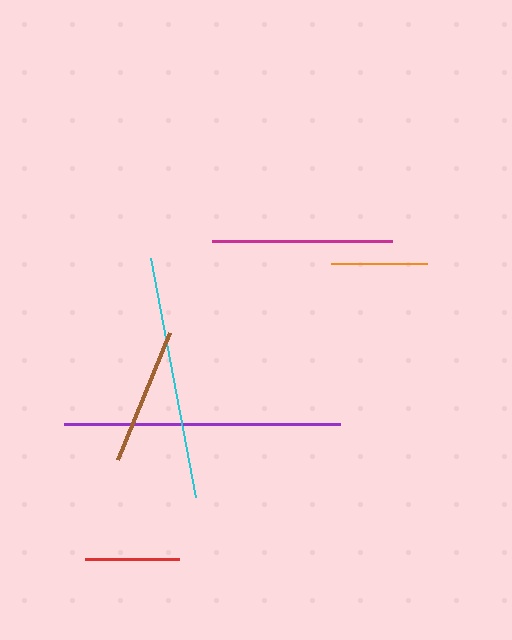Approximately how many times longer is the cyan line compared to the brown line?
The cyan line is approximately 1.8 times the length of the brown line.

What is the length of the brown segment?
The brown segment is approximately 138 pixels long.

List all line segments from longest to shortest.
From longest to shortest: purple, cyan, magenta, brown, orange, red.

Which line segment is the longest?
The purple line is the longest at approximately 275 pixels.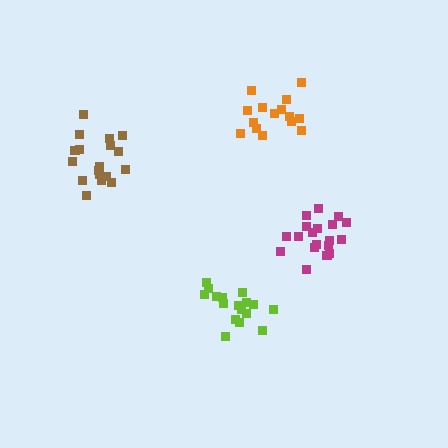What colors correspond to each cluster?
The clusters are colored: brown, magenta, orange, lime.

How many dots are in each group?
Group 1: 19 dots, Group 2: 19 dots, Group 3: 15 dots, Group 4: 17 dots (70 total).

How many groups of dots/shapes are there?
There are 4 groups.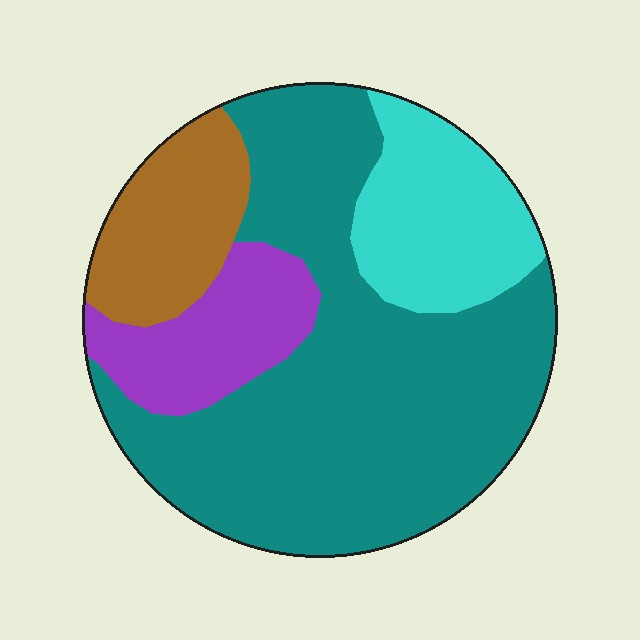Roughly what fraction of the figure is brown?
Brown covers roughly 15% of the figure.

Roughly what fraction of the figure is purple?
Purple covers 13% of the figure.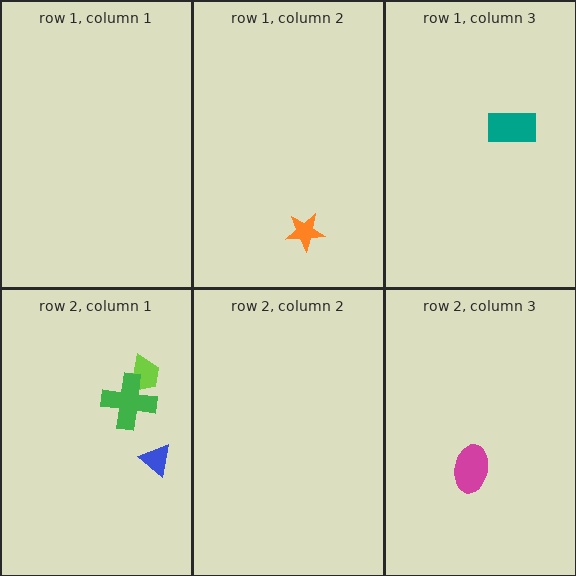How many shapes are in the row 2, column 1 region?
3.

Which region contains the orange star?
The row 1, column 2 region.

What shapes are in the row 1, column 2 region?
The orange star.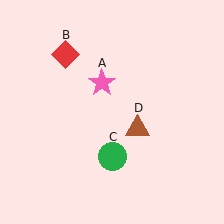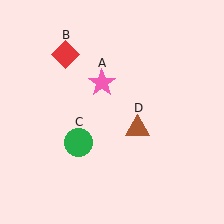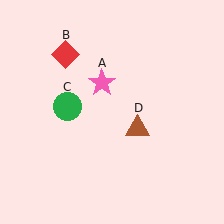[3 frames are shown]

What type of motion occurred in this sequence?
The green circle (object C) rotated clockwise around the center of the scene.